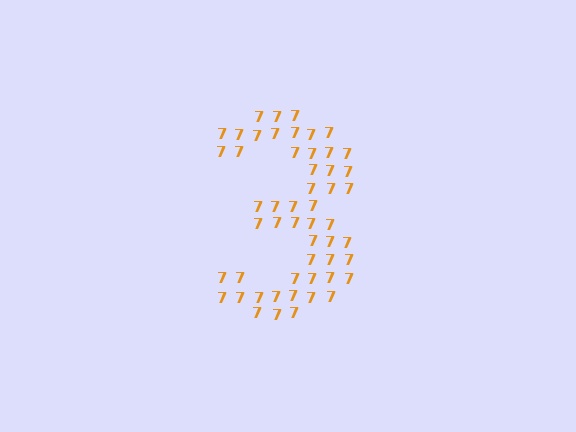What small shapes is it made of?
It is made of small digit 7's.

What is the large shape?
The large shape is the digit 3.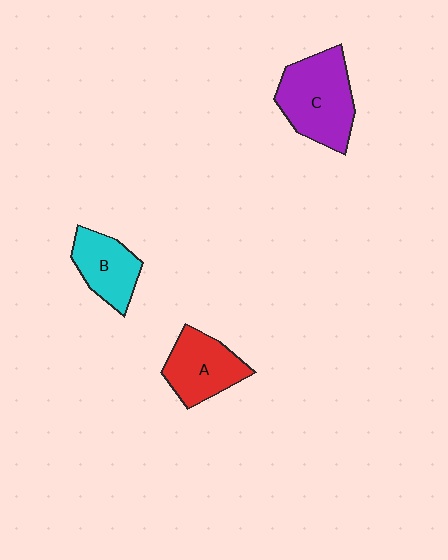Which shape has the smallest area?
Shape B (cyan).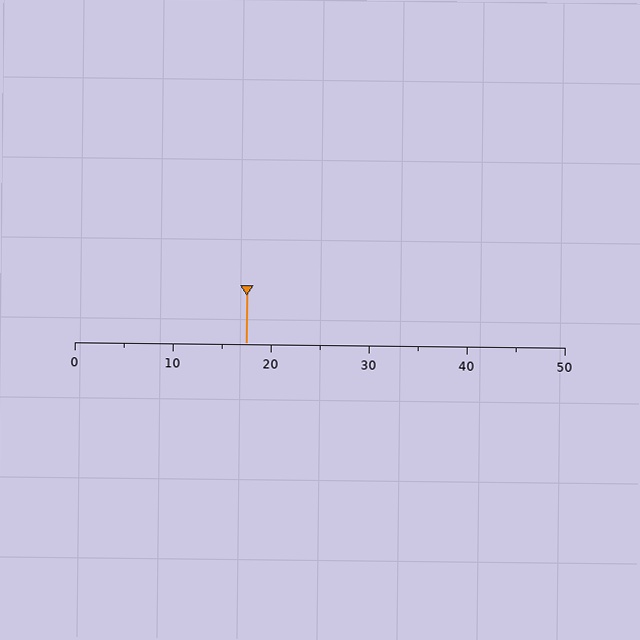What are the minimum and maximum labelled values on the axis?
The axis runs from 0 to 50.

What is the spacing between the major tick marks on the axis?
The major ticks are spaced 10 apart.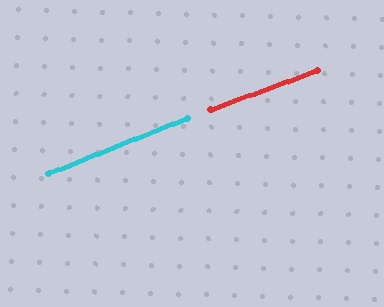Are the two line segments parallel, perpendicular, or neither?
Parallel — their directions differ by only 1.8°.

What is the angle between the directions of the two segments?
Approximately 2 degrees.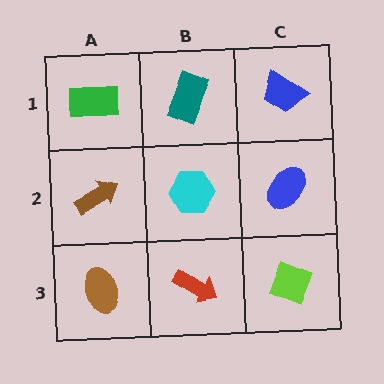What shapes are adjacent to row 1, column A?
A brown arrow (row 2, column A), a teal rectangle (row 1, column B).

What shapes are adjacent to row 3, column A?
A brown arrow (row 2, column A), a red arrow (row 3, column B).